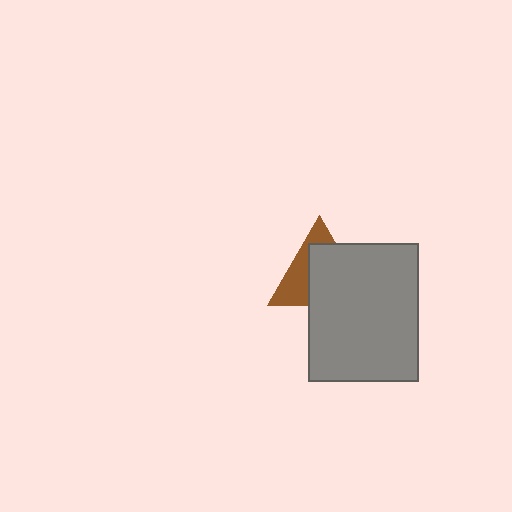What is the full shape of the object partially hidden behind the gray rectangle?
The partially hidden object is a brown triangle.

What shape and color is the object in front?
The object in front is a gray rectangle.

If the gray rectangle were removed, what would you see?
You would see the complete brown triangle.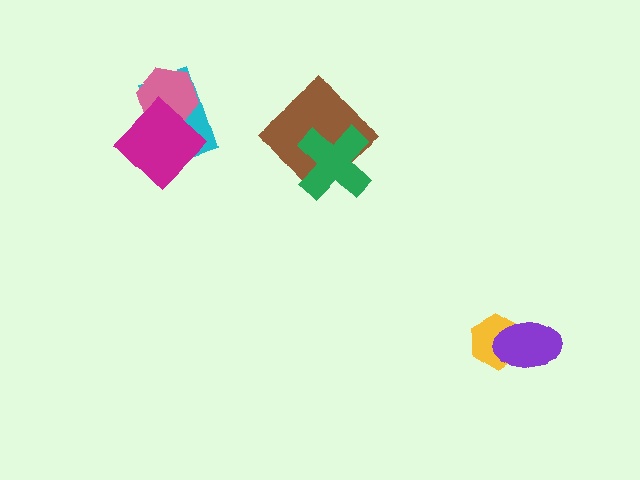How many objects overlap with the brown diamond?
1 object overlaps with the brown diamond.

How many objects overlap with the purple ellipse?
1 object overlaps with the purple ellipse.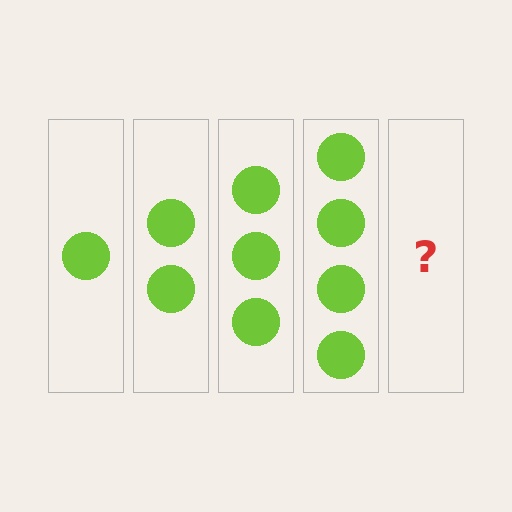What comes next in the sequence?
The next element should be 5 circles.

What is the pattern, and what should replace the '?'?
The pattern is that each step adds one more circle. The '?' should be 5 circles.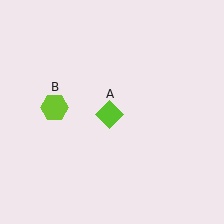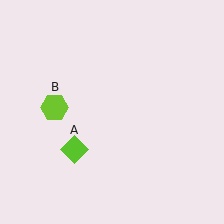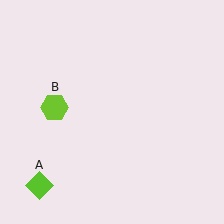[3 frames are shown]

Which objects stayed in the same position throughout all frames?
Lime hexagon (object B) remained stationary.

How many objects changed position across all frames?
1 object changed position: lime diamond (object A).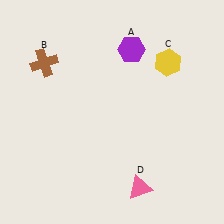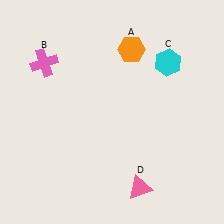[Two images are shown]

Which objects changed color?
A changed from purple to orange. B changed from brown to pink. C changed from yellow to cyan.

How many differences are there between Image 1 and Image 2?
There are 3 differences between the two images.